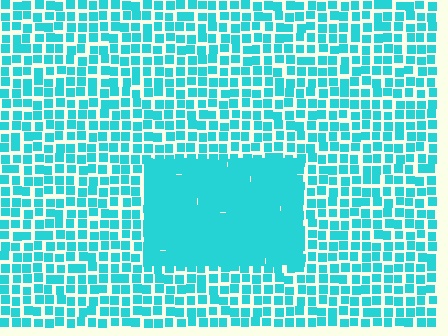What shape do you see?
I see a rectangle.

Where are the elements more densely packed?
The elements are more densely packed inside the rectangle boundary.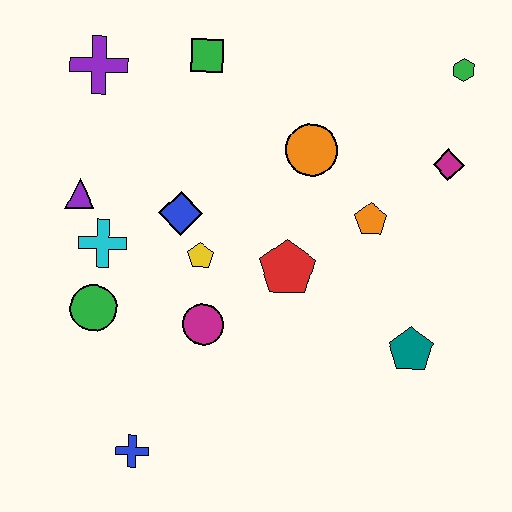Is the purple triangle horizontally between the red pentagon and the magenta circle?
No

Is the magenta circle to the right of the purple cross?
Yes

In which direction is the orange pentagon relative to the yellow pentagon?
The orange pentagon is to the right of the yellow pentagon.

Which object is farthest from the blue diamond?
The green hexagon is farthest from the blue diamond.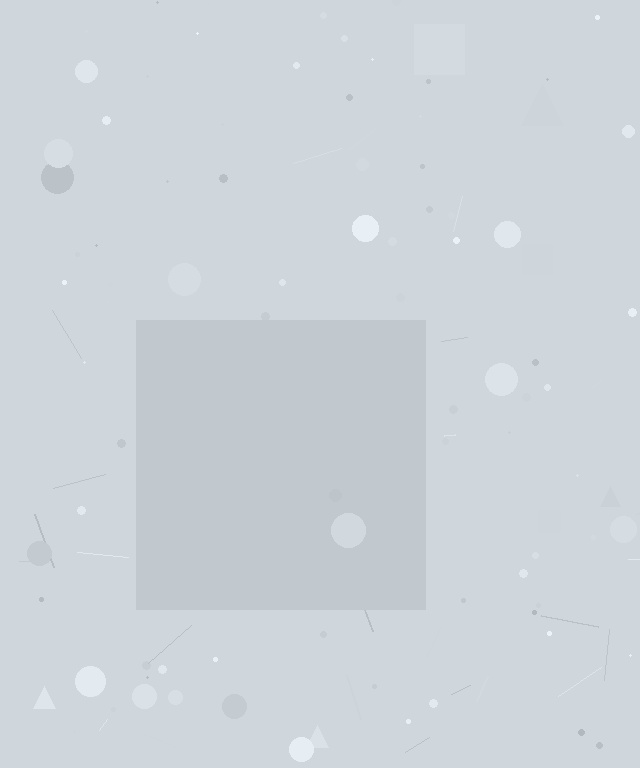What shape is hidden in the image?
A square is hidden in the image.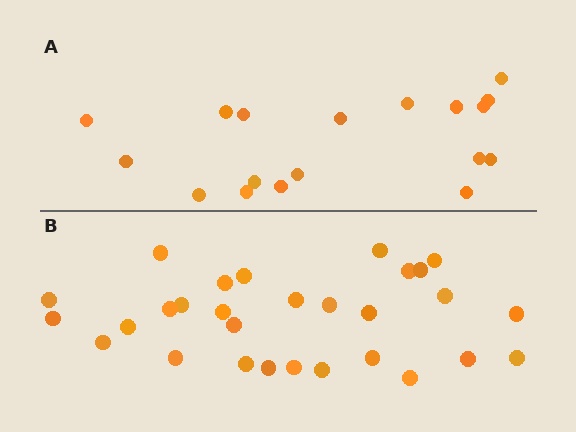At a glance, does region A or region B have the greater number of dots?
Region B (the bottom region) has more dots.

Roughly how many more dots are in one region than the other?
Region B has roughly 12 or so more dots than region A.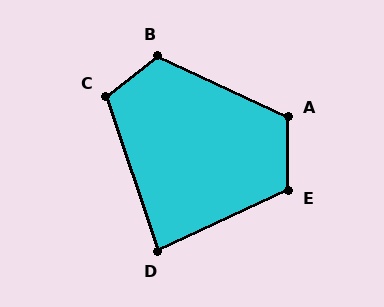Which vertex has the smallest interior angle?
D, at approximately 84 degrees.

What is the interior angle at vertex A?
Approximately 115 degrees (obtuse).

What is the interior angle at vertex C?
Approximately 109 degrees (obtuse).